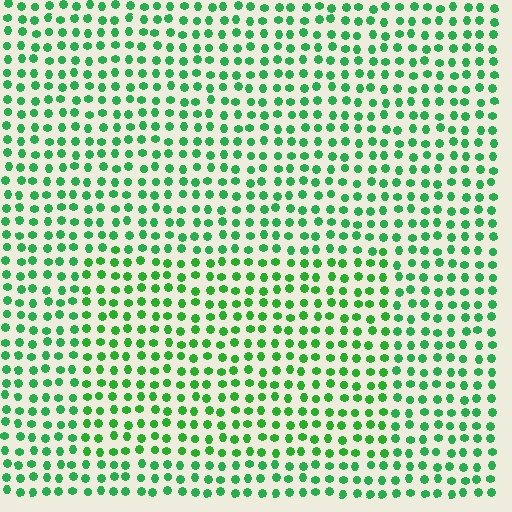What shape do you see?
I see a rectangle.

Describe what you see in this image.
The image is filled with small green elements in a uniform arrangement. A rectangle-shaped region is visible where the elements are tinted to a slightly different hue, forming a subtle color boundary.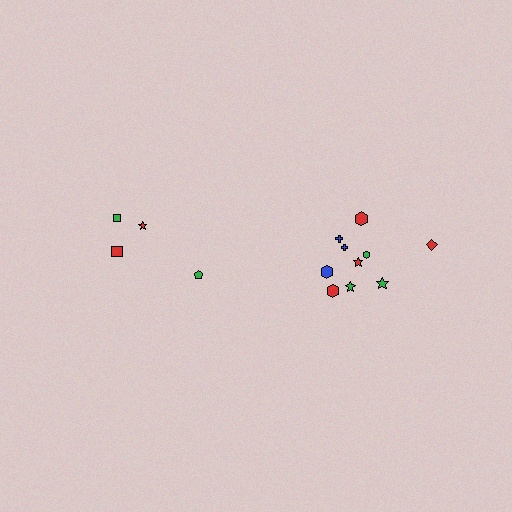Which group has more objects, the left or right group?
The right group.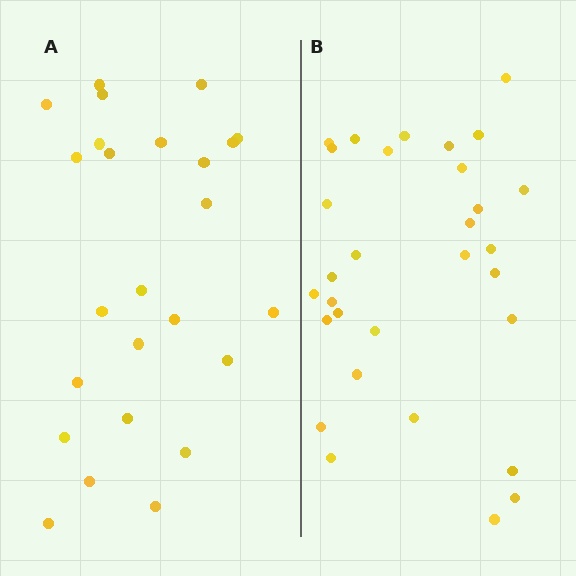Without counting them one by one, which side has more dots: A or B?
Region B (the right region) has more dots.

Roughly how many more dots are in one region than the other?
Region B has about 6 more dots than region A.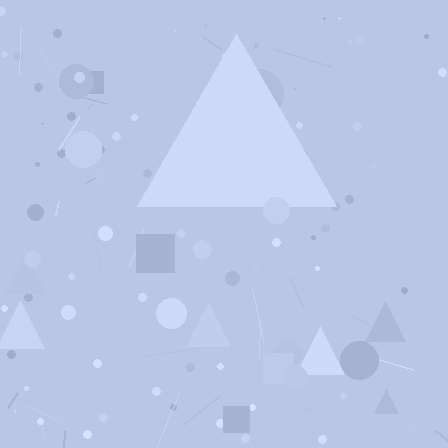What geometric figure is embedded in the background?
A triangle is embedded in the background.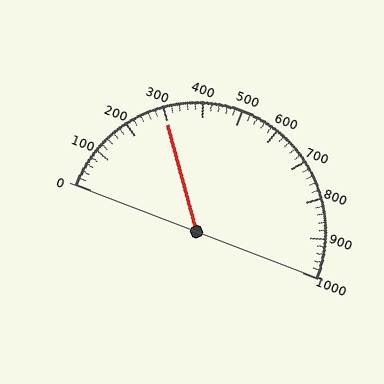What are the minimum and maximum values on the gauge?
The gauge ranges from 0 to 1000.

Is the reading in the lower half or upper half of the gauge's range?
The reading is in the lower half of the range (0 to 1000).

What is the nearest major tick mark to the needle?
The nearest major tick mark is 300.